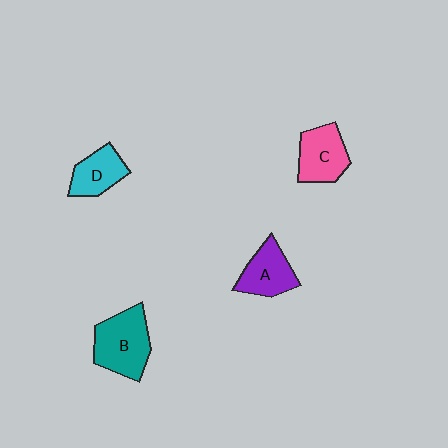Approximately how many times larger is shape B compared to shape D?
Approximately 1.6 times.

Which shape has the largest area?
Shape B (teal).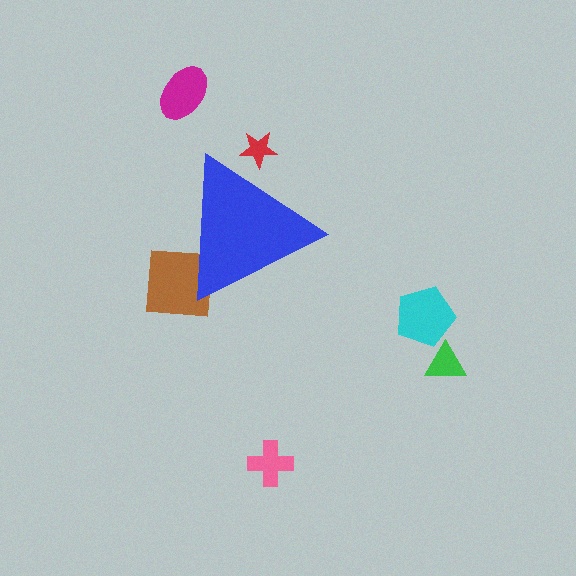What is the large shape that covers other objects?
A blue triangle.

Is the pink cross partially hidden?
No, the pink cross is fully visible.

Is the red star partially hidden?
Yes, the red star is partially hidden behind the blue triangle.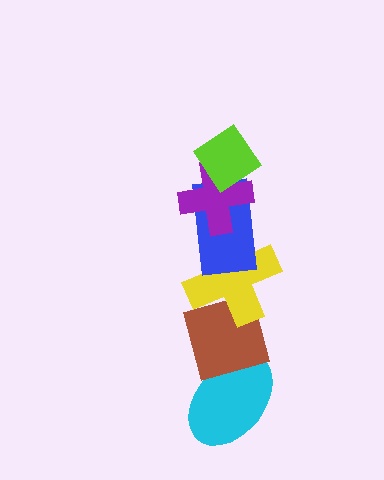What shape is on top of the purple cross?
The lime diamond is on top of the purple cross.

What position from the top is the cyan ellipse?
The cyan ellipse is 6th from the top.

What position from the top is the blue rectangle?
The blue rectangle is 3rd from the top.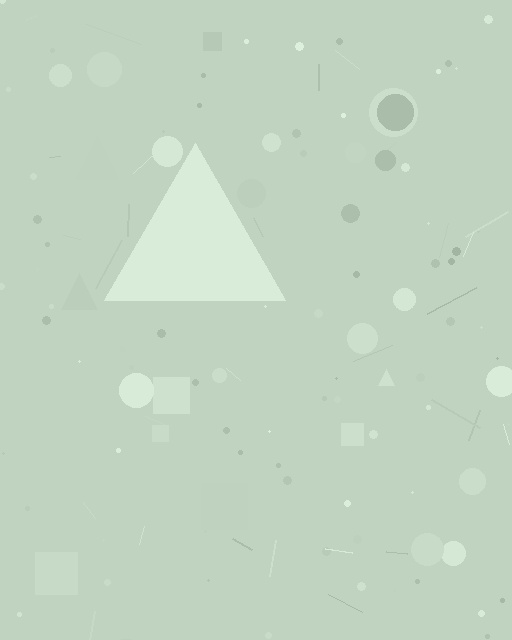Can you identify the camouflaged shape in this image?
The camouflaged shape is a triangle.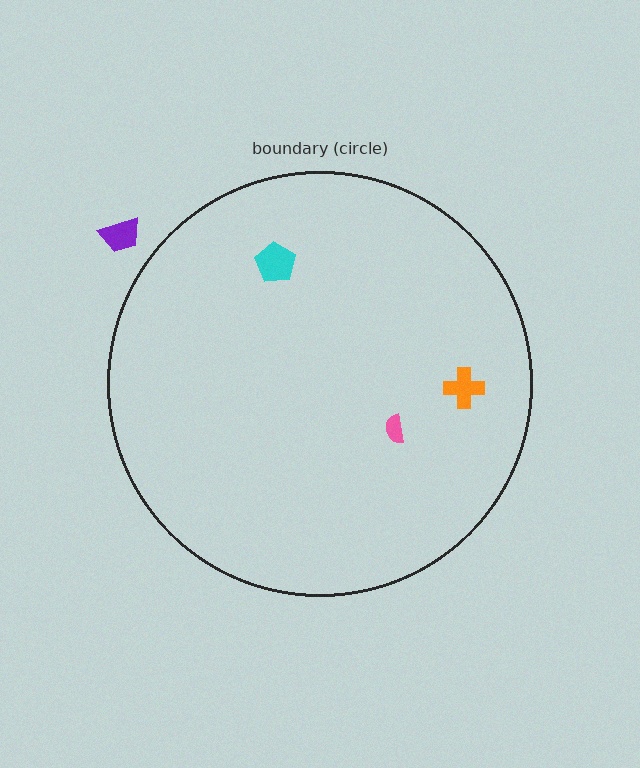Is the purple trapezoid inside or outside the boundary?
Outside.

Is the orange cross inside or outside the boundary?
Inside.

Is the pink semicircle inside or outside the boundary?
Inside.